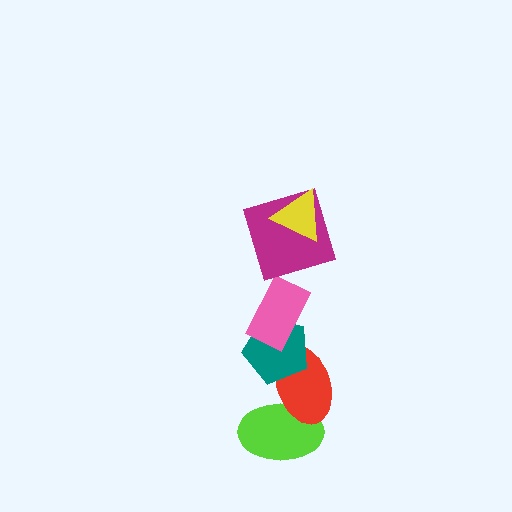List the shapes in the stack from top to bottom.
From top to bottom: the yellow triangle, the magenta square, the pink rectangle, the teal pentagon, the red ellipse, the lime ellipse.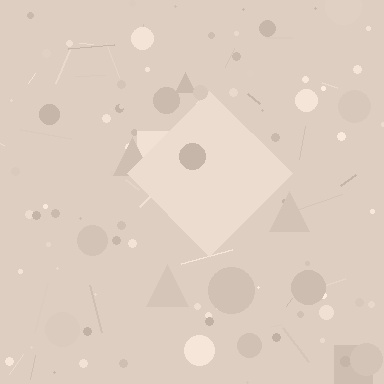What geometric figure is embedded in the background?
A diamond is embedded in the background.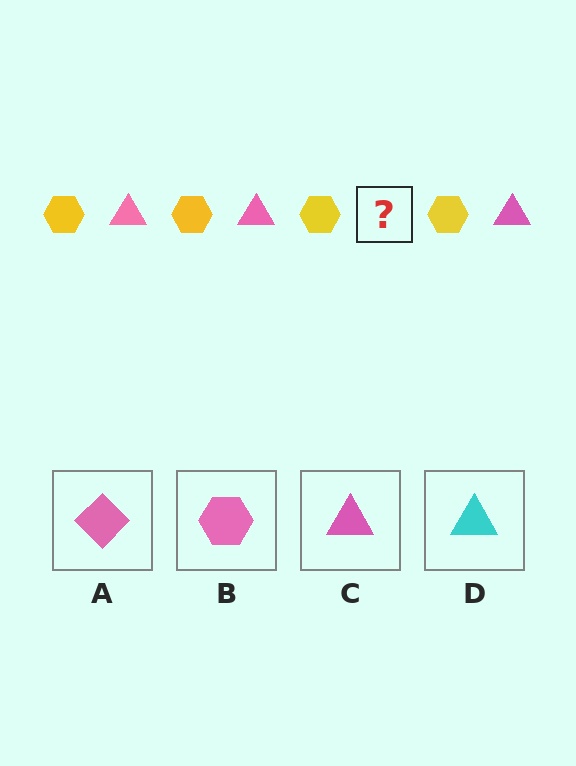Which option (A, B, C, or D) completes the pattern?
C.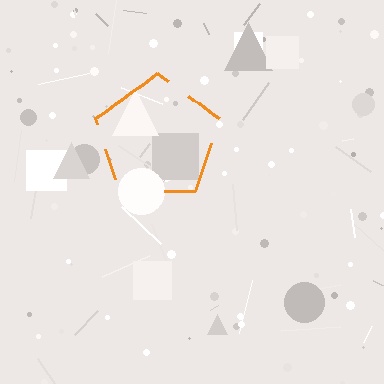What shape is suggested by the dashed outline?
The dashed outline suggests a pentagon.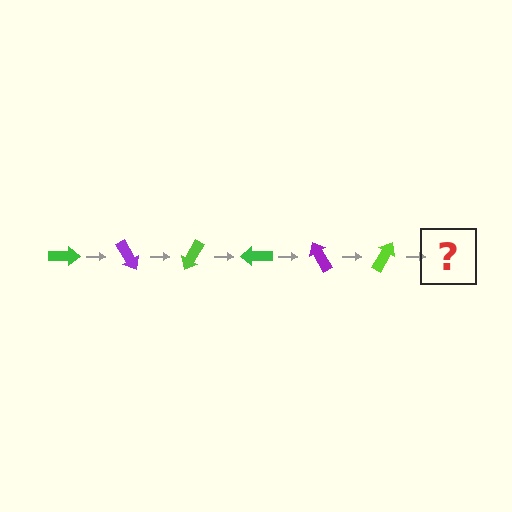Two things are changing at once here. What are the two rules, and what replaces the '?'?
The two rules are that it rotates 60 degrees each step and the color cycles through green, purple, and lime. The '?' should be a green arrow, rotated 360 degrees from the start.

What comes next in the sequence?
The next element should be a green arrow, rotated 360 degrees from the start.